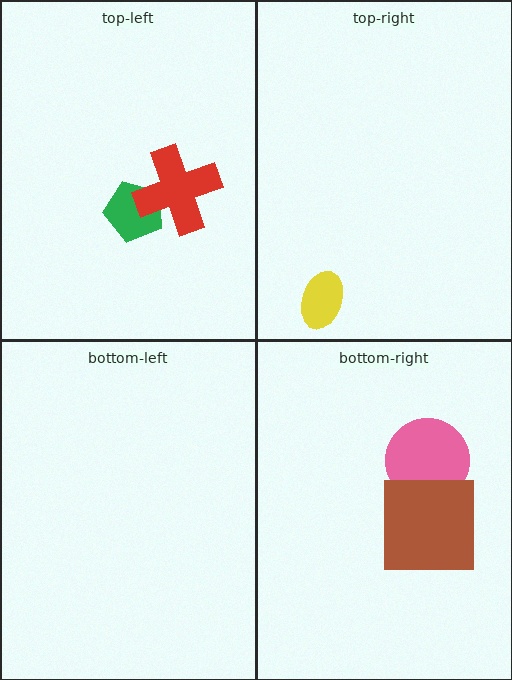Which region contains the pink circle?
The bottom-right region.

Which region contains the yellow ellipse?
The top-right region.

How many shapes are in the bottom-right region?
2.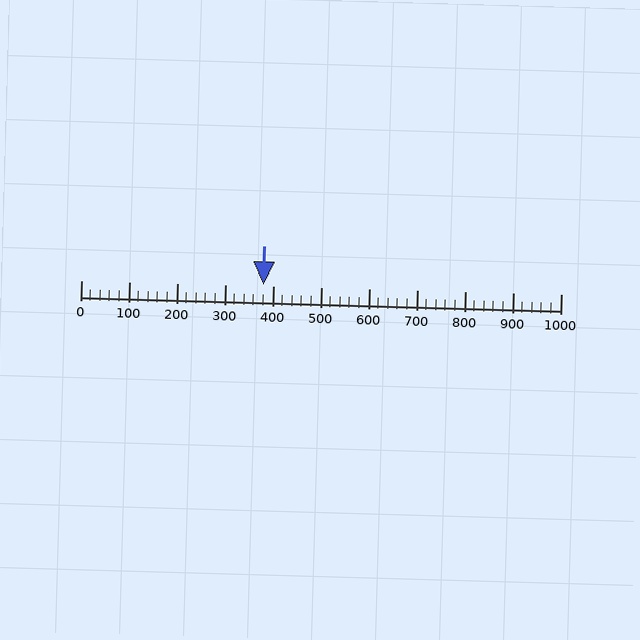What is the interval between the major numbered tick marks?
The major tick marks are spaced 100 units apart.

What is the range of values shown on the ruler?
The ruler shows values from 0 to 1000.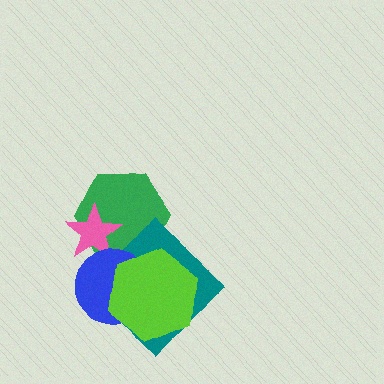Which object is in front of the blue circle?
The lime hexagon is in front of the blue circle.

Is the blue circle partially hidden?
Yes, it is partially covered by another shape.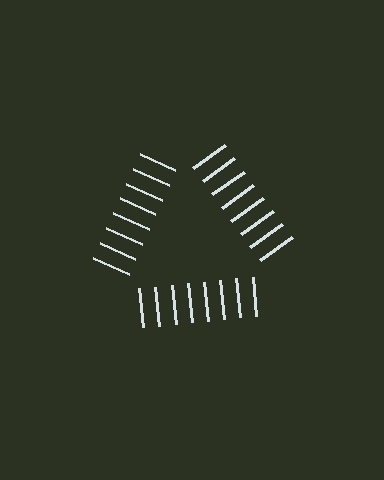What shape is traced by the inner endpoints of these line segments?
An illusory triangle — the line segments terminate on its edges but no continuous stroke is drawn.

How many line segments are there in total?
24 — 8 along each of the 3 edges.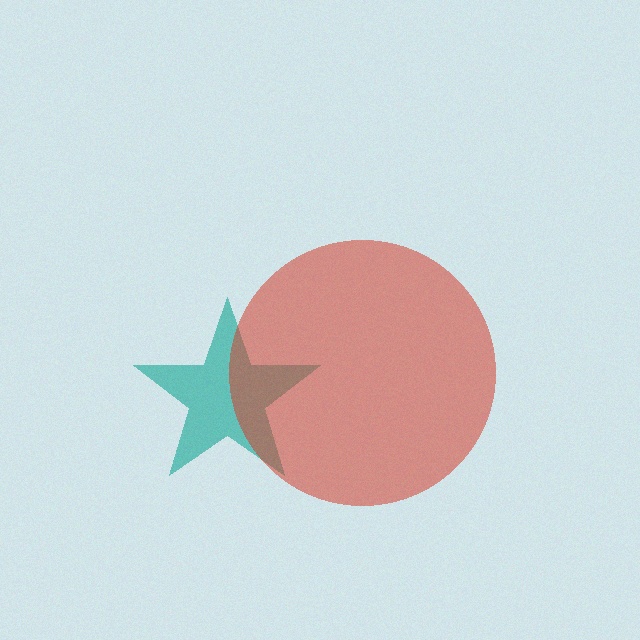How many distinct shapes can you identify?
There are 2 distinct shapes: a teal star, a red circle.